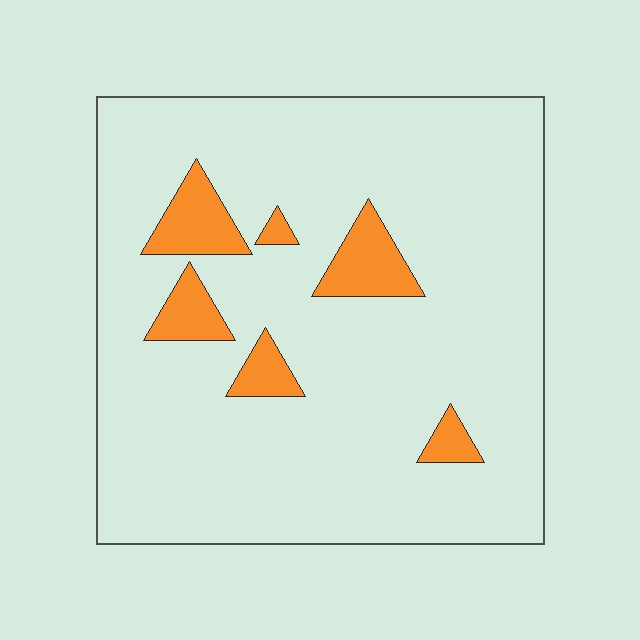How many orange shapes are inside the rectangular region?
6.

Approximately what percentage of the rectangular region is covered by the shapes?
Approximately 10%.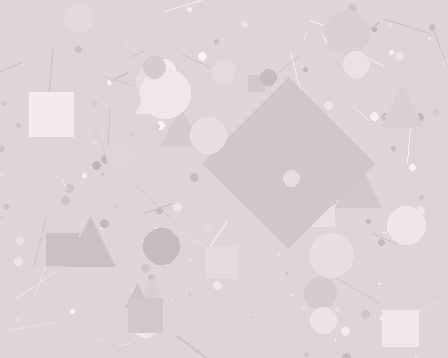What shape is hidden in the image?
A diamond is hidden in the image.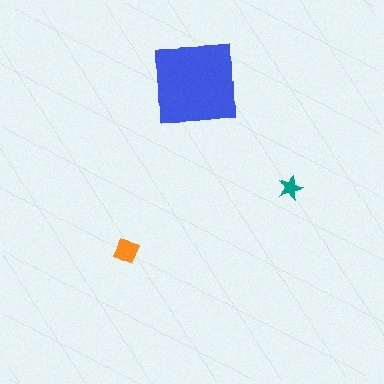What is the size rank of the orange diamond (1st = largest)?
2nd.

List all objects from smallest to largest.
The teal star, the orange diamond, the blue square.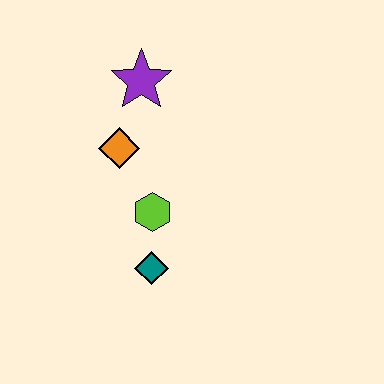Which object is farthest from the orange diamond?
The teal diamond is farthest from the orange diamond.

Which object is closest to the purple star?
The orange diamond is closest to the purple star.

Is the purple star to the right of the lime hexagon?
No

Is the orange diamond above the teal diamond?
Yes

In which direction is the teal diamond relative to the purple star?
The teal diamond is below the purple star.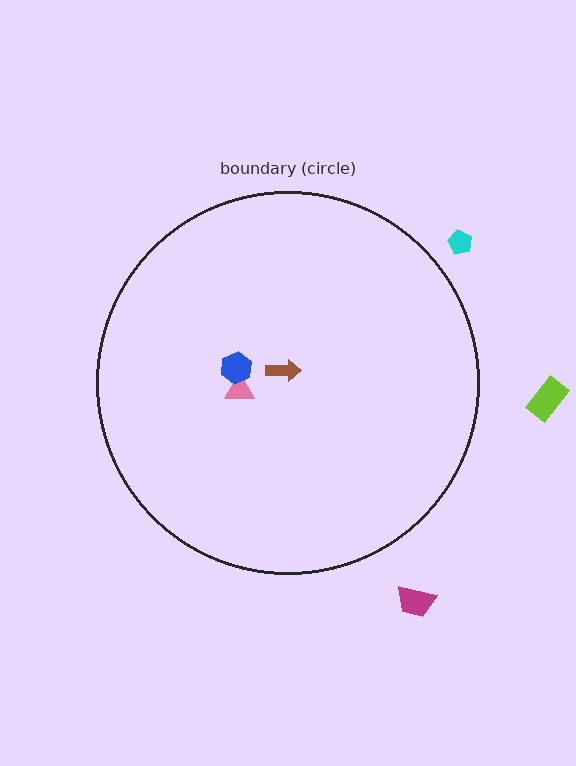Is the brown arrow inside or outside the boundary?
Inside.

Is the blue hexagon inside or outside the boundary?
Inside.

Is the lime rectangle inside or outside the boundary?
Outside.